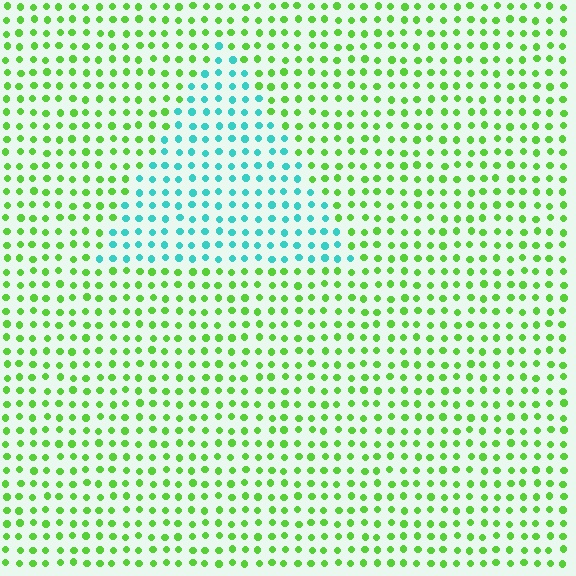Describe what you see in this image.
The image is filled with small lime elements in a uniform arrangement. A triangle-shaped region is visible where the elements are tinted to a slightly different hue, forming a subtle color boundary.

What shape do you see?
I see a triangle.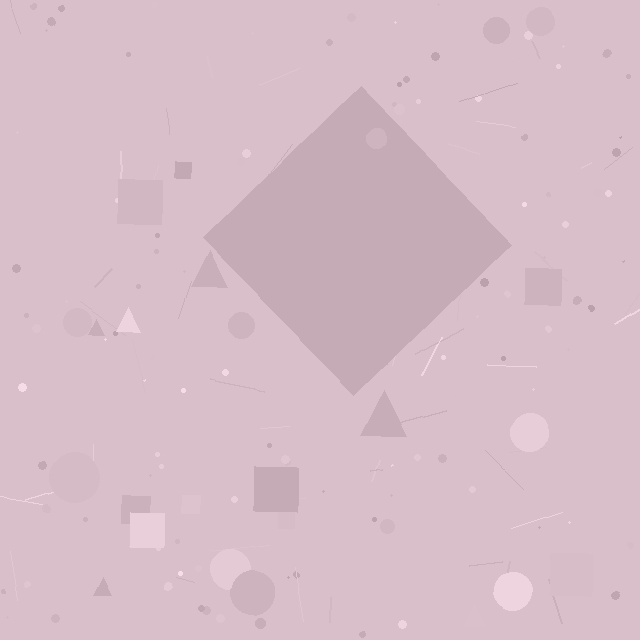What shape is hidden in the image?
A diamond is hidden in the image.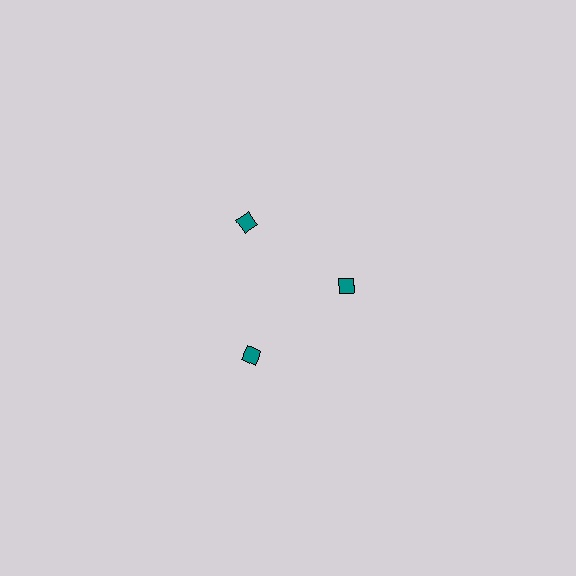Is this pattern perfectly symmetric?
No. The 3 teal diamonds are arranged in a ring, but one element near the 3 o'clock position is pulled inward toward the center, breaking the 3-fold rotational symmetry.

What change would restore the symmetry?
The symmetry would be restored by moving it outward, back onto the ring so that all 3 diamonds sit at equal angles and equal distance from the center.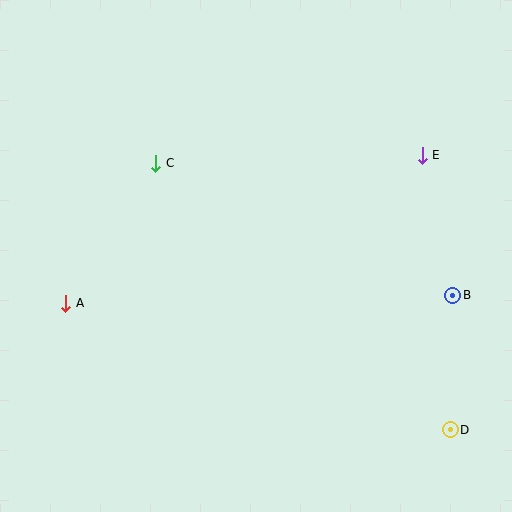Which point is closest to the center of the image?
Point C at (156, 163) is closest to the center.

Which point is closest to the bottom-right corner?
Point D is closest to the bottom-right corner.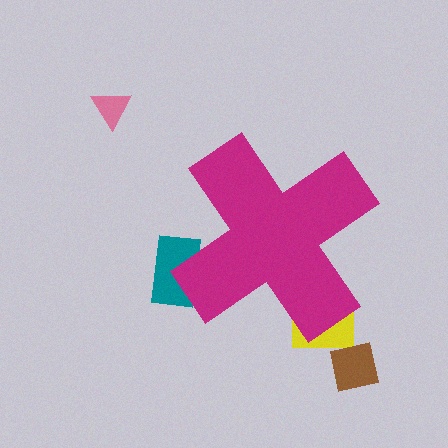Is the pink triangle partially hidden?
No, the pink triangle is fully visible.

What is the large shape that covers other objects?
A magenta cross.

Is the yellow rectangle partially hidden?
Yes, the yellow rectangle is partially hidden behind the magenta cross.